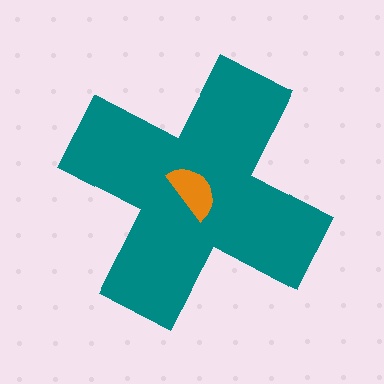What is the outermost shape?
The teal cross.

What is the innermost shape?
The orange semicircle.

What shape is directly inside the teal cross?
The orange semicircle.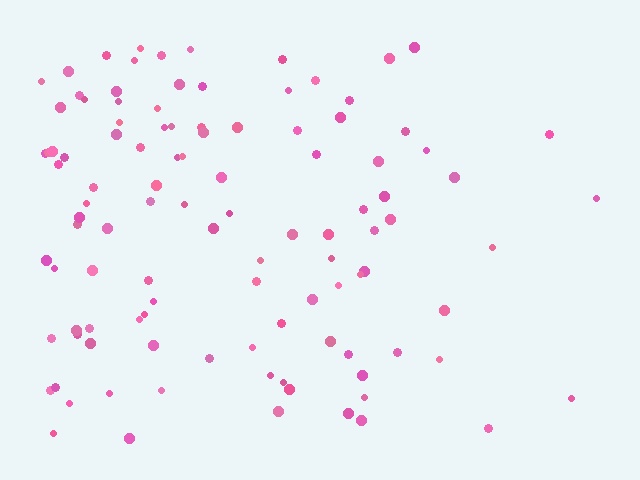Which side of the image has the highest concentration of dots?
The left.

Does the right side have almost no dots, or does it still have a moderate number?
Still a moderate number, just noticeably fewer than the left.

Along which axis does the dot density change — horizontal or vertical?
Horizontal.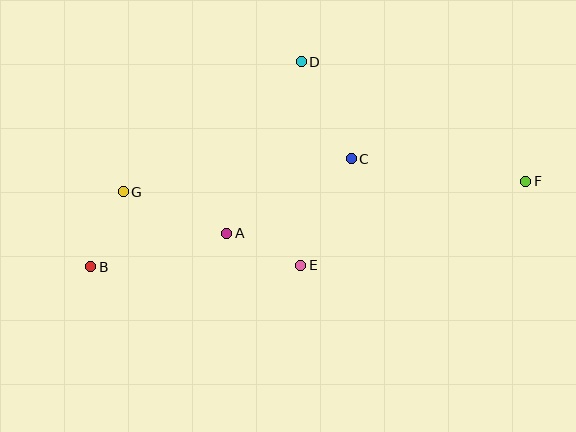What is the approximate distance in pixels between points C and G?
The distance between C and G is approximately 230 pixels.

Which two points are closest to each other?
Points A and E are closest to each other.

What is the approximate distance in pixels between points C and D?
The distance between C and D is approximately 109 pixels.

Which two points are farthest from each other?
Points B and F are farthest from each other.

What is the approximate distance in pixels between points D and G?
The distance between D and G is approximately 220 pixels.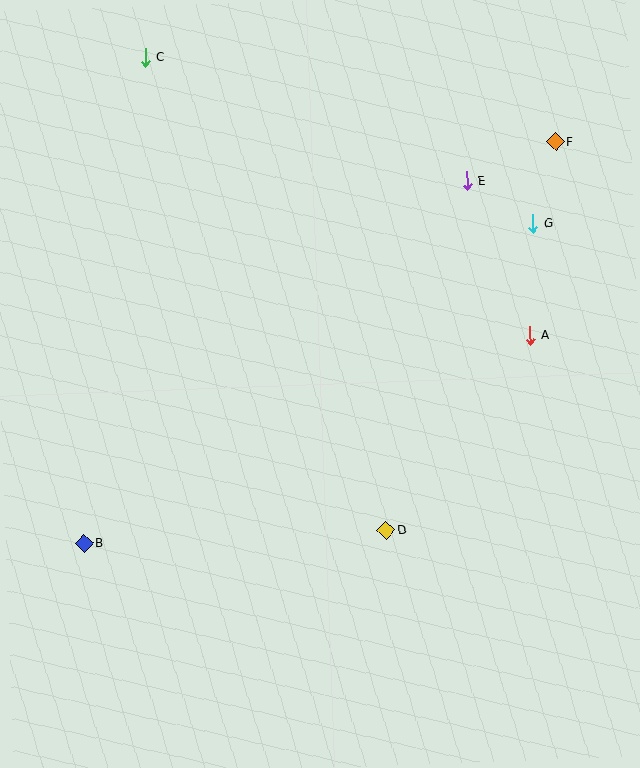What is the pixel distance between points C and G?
The distance between C and G is 422 pixels.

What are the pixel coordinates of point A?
Point A is at (530, 335).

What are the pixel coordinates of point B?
Point B is at (84, 544).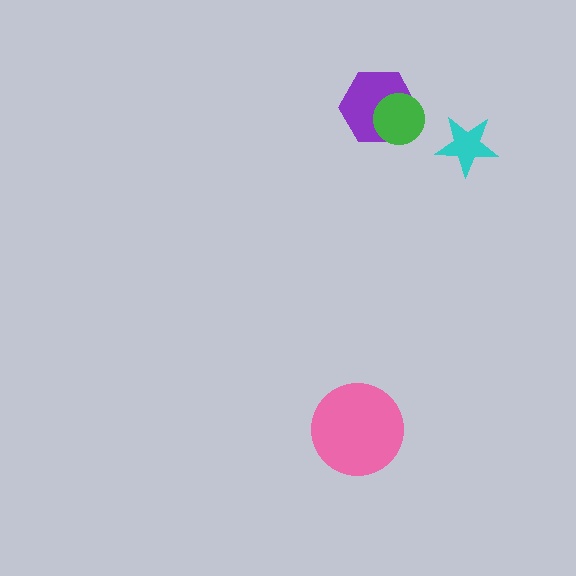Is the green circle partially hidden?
No, no other shape covers it.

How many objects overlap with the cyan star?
0 objects overlap with the cyan star.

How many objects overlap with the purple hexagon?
1 object overlaps with the purple hexagon.